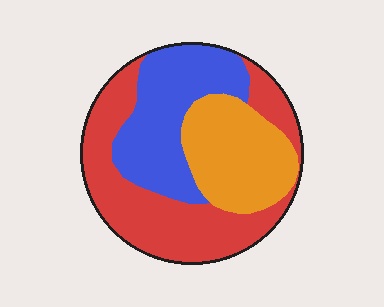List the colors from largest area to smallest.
From largest to smallest: red, blue, orange.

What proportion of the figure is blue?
Blue takes up about one third (1/3) of the figure.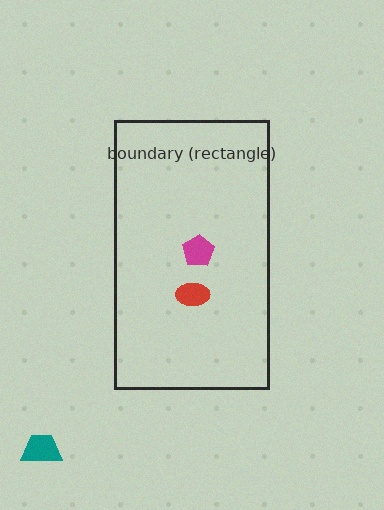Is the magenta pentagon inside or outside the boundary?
Inside.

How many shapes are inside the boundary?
2 inside, 1 outside.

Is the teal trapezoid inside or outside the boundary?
Outside.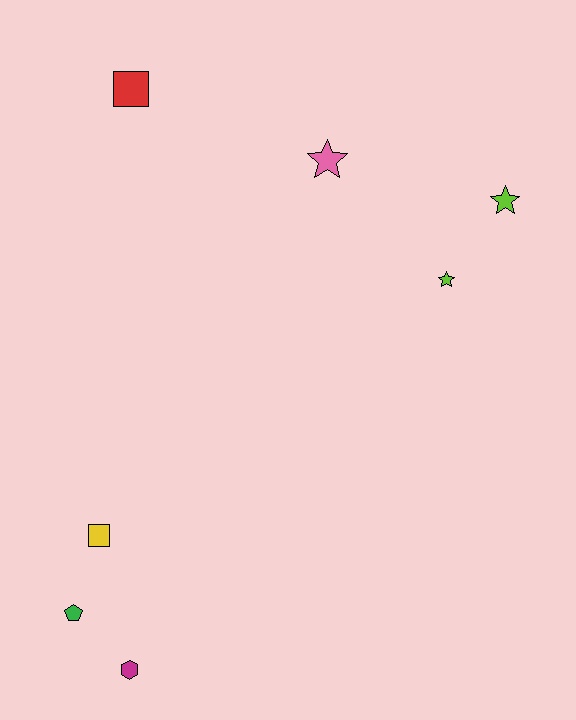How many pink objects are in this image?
There is 1 pink object.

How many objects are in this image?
There are 7 objects.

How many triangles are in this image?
There are no triangles.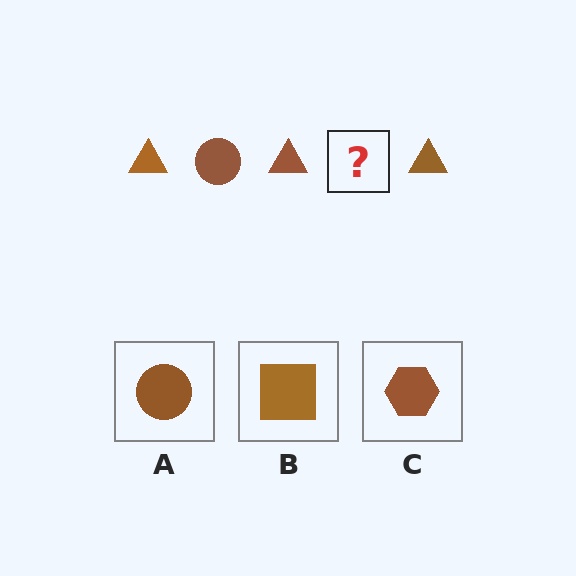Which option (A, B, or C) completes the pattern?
A.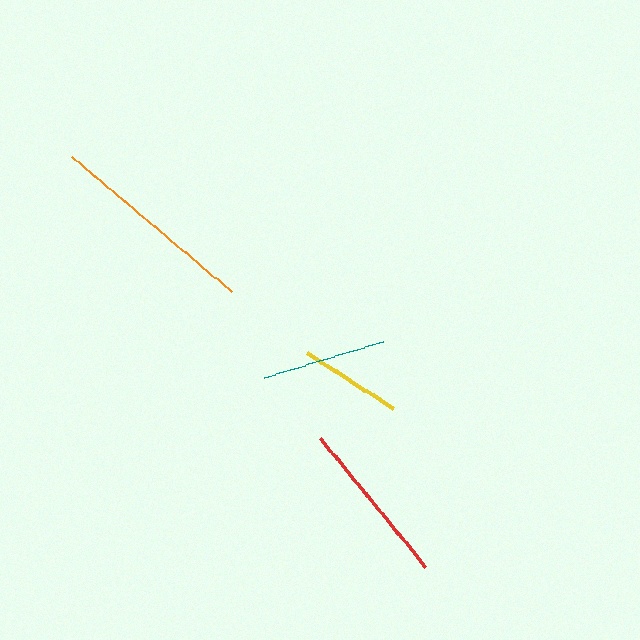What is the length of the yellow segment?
The yellow segment is approximately 102 pixels long.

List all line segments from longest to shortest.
From longest to shortest: orange, red, teal, yellow.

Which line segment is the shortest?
The yellow line is the shortest at approximately 102 pixels.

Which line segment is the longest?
The orange line is the longest at approximately 209 pixels.